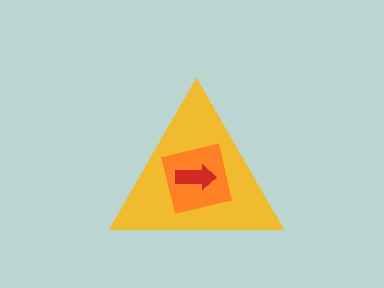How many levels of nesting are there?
3.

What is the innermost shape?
The red arrow.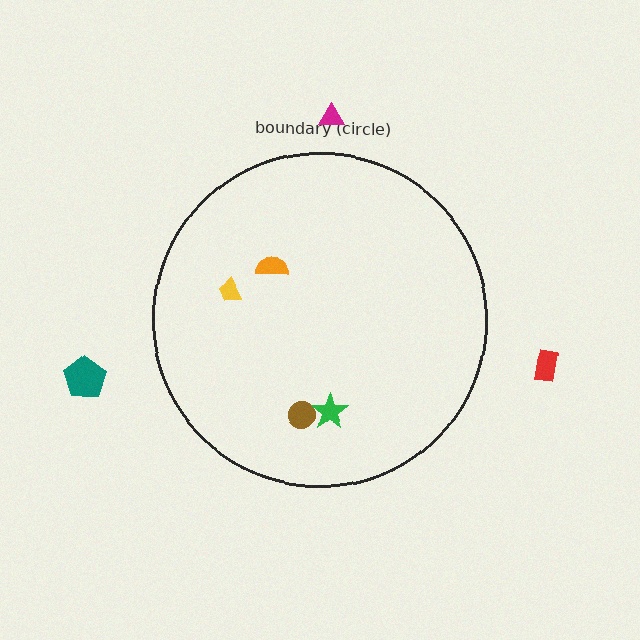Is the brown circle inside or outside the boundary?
Inside.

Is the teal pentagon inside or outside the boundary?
Outside.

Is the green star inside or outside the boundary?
Inside.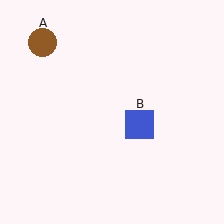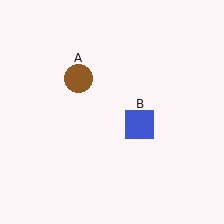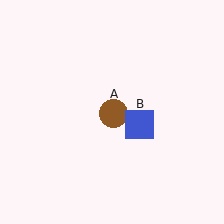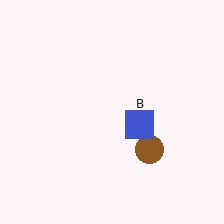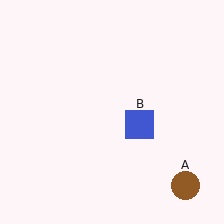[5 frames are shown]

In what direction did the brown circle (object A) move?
The brown circle (object A) moved down and to the right.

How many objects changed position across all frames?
1 object changed position: brown circle (object A).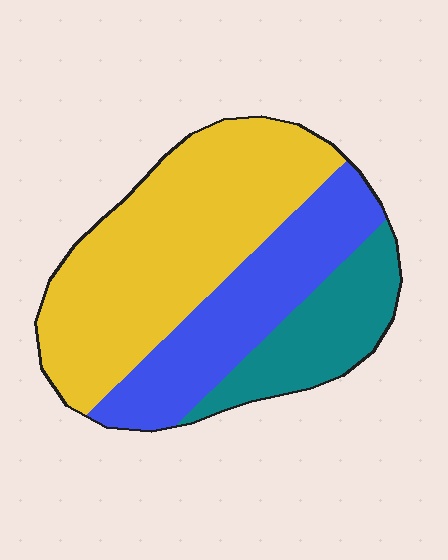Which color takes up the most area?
Yellow, at roughly 50%.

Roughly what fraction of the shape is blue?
Blue covers roughly 30% of the shape.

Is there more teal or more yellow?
Yellow.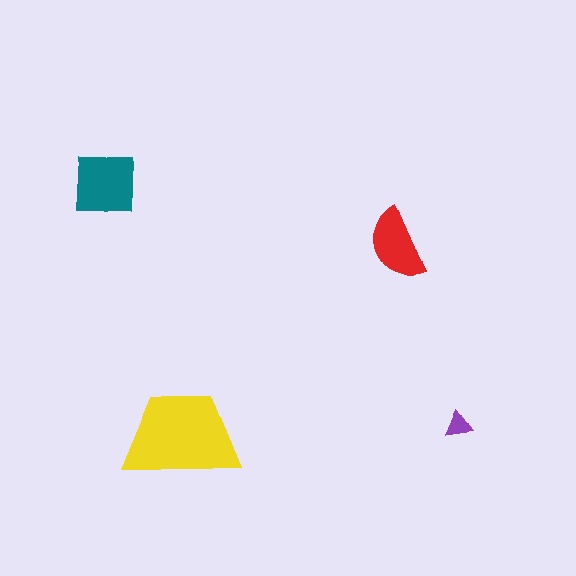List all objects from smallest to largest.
The purple triangle, the red semicircle, the teal square, the yellow trapezoid.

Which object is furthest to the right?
The purple triangle is rightmost.